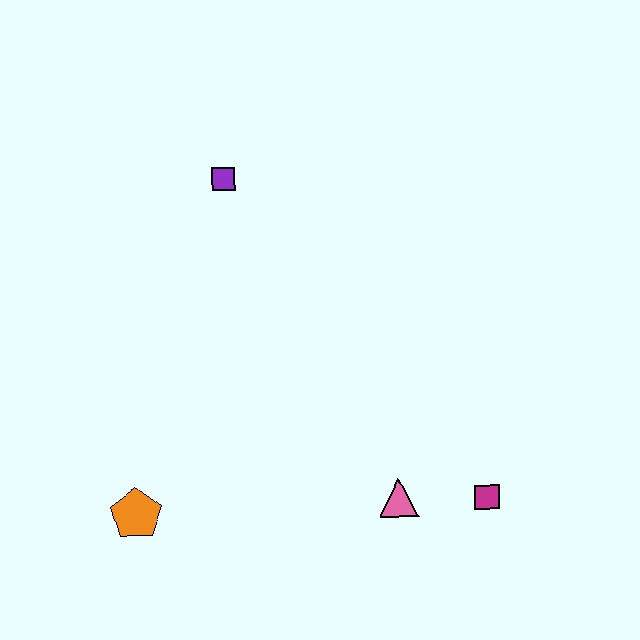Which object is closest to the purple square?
The orange pentagon is closest to the purple square.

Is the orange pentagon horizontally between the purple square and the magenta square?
No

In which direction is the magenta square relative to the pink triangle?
The magenta square is to the right of the pink triangle.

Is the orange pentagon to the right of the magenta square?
No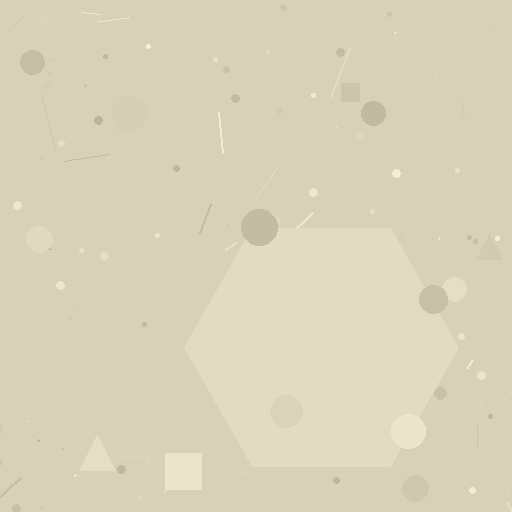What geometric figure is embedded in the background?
A hexagon is embedded in the background.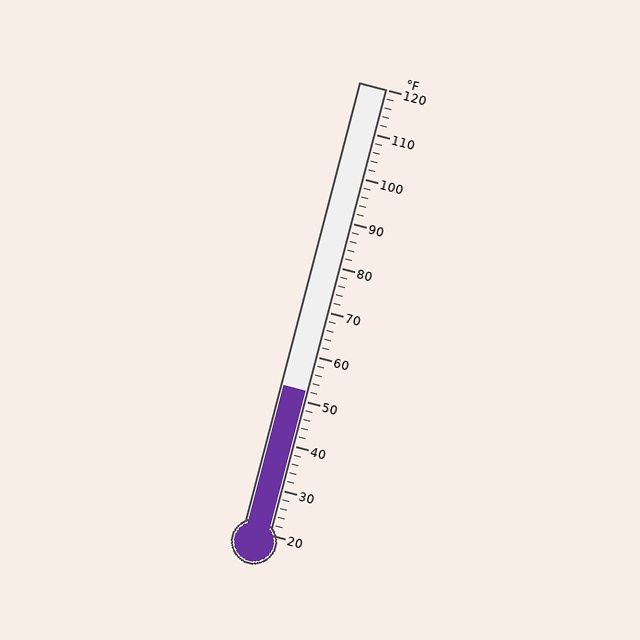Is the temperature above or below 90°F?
The temperature is below 90°F.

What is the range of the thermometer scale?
The thermometer scale ranges from 20°F to 120°F.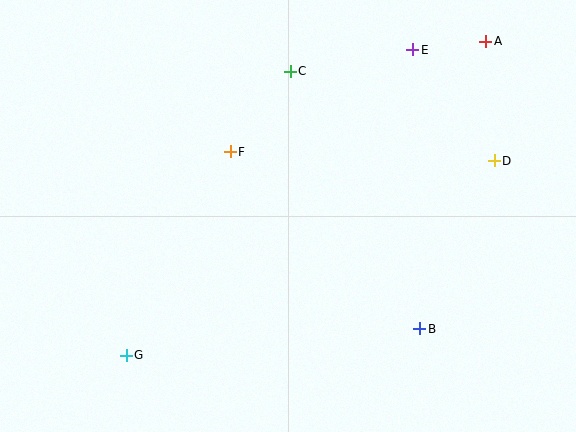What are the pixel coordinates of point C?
Point C is at (290, 71).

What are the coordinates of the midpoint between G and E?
The midpoint between G and E is at (270, 203).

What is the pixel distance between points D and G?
The distance between D and G is 416 pixels.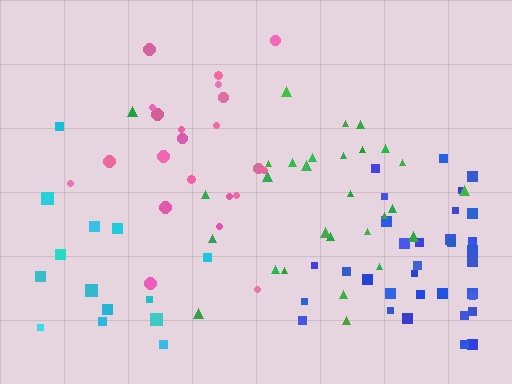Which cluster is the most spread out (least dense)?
Cyan.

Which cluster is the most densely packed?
Blue.